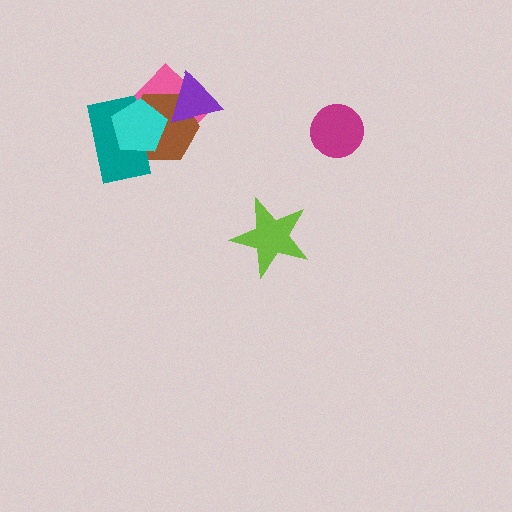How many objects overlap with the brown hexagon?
4 objects overlap with the brown hexagon.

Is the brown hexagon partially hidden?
Yes, it is partially covered by another shape.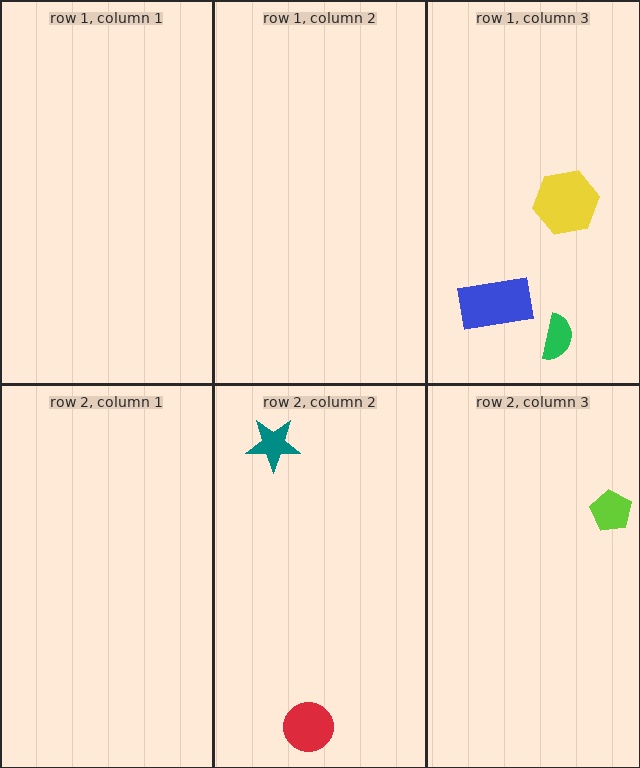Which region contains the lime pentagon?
The row 2, column 3 region.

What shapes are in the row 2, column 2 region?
The red circle, the teal star.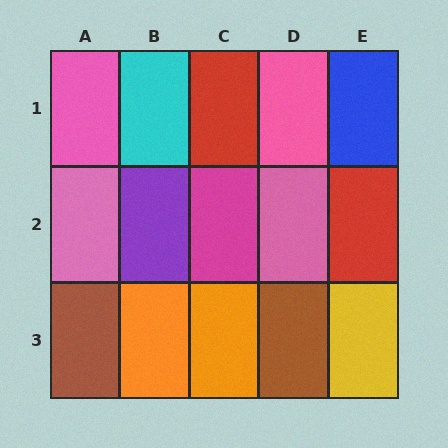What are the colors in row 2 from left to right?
Pink, purple, magenta, pink, red.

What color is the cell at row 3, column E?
Yellow.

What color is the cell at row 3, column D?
Brown.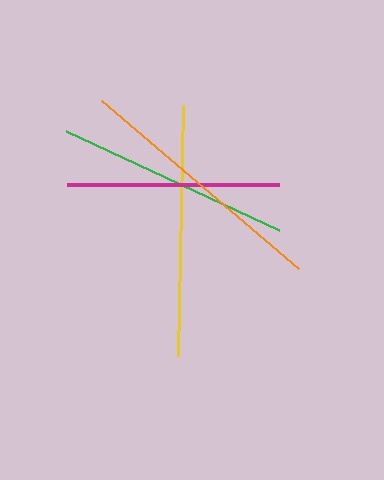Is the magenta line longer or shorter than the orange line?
The orange line is longer than the magenta line.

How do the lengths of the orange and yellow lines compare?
The orange and yellow lines are approximately the same length.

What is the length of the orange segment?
The orange segment is approximately 259 pixels long.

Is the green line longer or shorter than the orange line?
The orange line is longer than the green line.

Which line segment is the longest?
The orange line is the longest at approximately 259 pixels.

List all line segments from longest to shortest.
From longest to shortest: orange, yellow, green, magenta.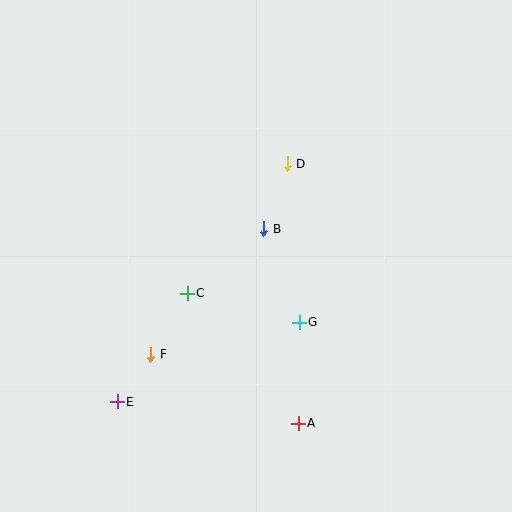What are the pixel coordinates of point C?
Point C is at (187, 293).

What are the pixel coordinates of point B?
Point B is at (264, 229).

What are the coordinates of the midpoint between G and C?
The midpoint between G and C is at (243, 308).